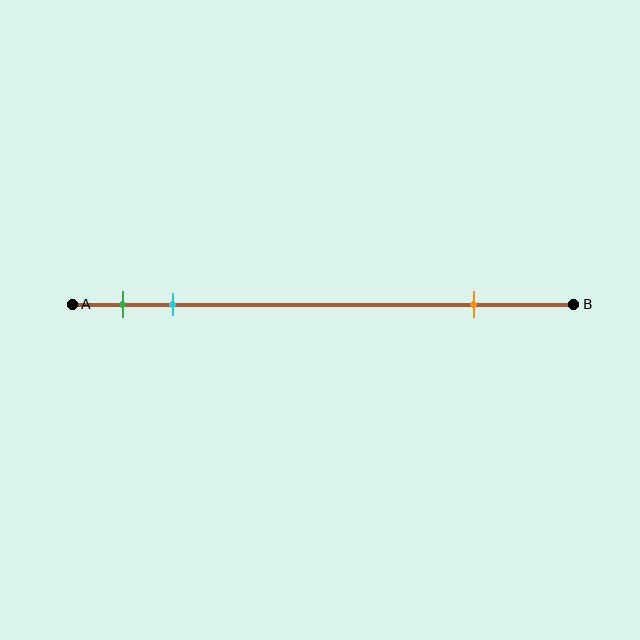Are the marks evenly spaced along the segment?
No, the marks are not evenly spaced.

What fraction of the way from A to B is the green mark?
The green mark is approximately 10% (0.1) of the way from A to B.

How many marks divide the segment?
There are 3 marks dividing the segment.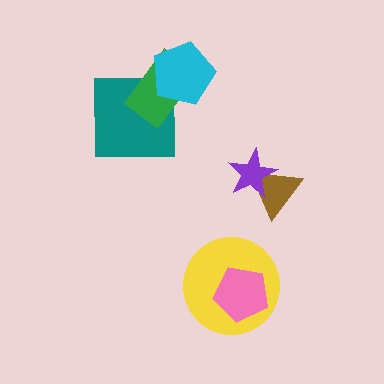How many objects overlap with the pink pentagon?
1 object overlaps with the pink pentagon.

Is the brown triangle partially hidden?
Yes, it is partially covered by another shape.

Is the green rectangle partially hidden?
Yes, it is partially covered by another shape.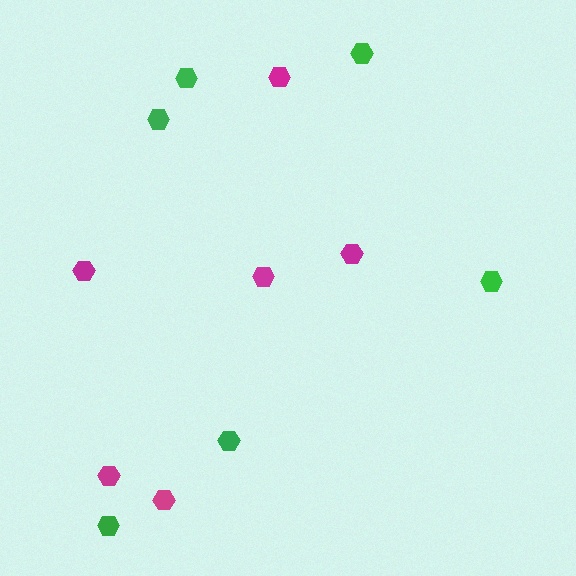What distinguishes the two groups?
There are 2 groups: one group of green hexagons (6) and one group of magenta hexagons (6).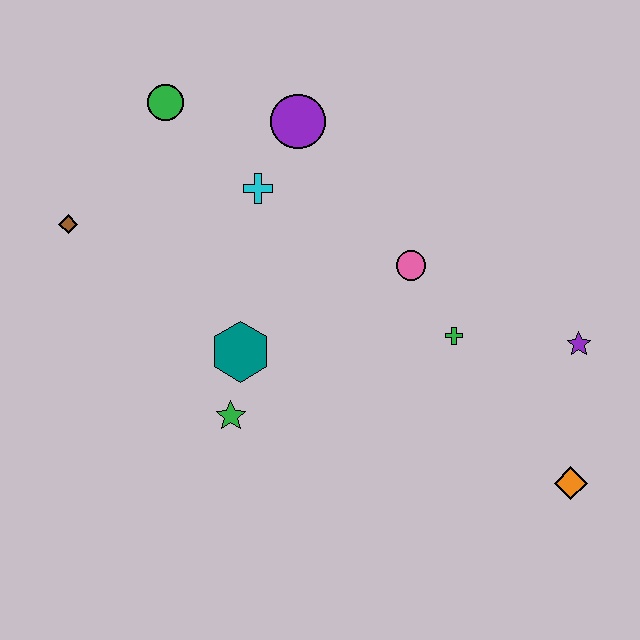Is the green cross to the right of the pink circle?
Yes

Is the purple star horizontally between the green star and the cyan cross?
No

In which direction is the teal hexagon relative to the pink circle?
The teal hexagon is to the left of the pink circle.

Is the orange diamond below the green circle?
Yes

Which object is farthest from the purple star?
The brown diamond is farthest from the purple star.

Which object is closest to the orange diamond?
The purple star is closest to the orange diamond.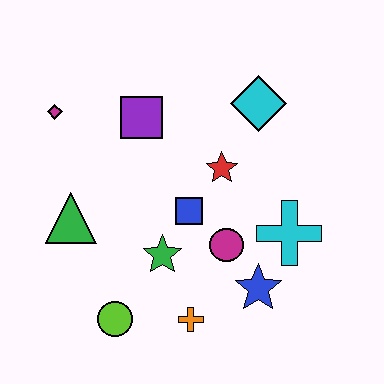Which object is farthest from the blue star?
The magenta diamond is farthest from the blue star.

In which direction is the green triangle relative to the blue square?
The green triangle is to the left of the blue square.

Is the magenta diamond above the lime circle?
Yes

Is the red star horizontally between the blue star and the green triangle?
Yes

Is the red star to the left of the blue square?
No